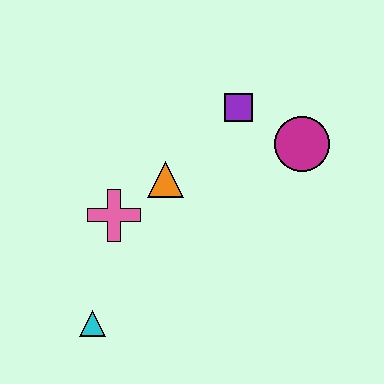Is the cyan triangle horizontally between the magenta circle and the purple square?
No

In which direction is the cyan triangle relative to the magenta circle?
The cyan triangle is to the left of the magenta circle.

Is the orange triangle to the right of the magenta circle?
No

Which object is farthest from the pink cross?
The magenta circle is farthest from the pink cross.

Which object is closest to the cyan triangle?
The pink cross is closest to the cyan triangle.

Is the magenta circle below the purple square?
Yes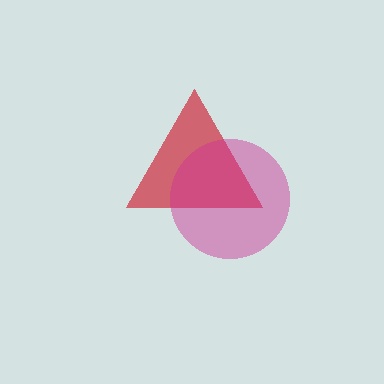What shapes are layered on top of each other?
The layered shapes are: a red triangle, a magenta circle.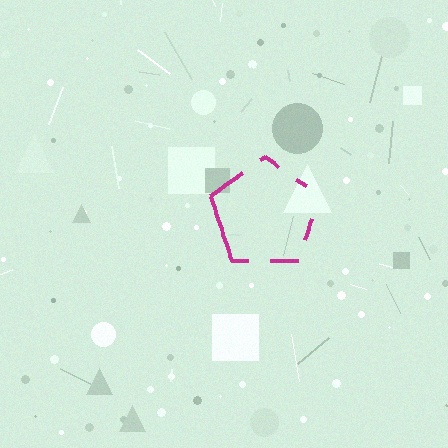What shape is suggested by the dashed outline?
The dashed outline suggests a pentagon.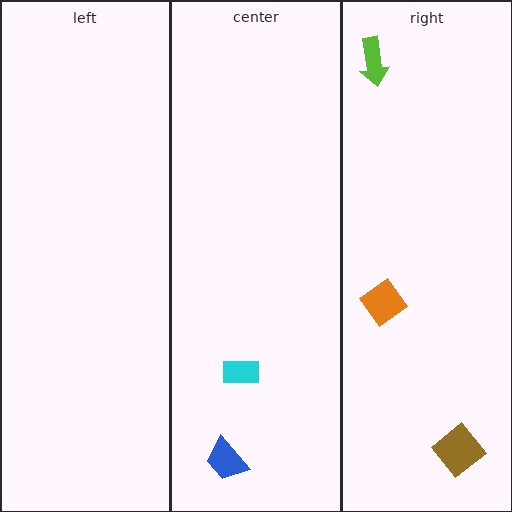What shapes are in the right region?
The brown diamond, the orange diamond, the lime arrow.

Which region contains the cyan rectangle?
The center region.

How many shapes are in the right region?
3.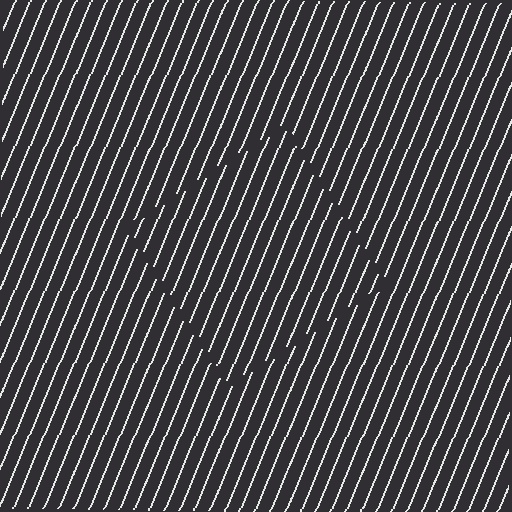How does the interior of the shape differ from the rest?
The interior of the shape contains the same grating, shifted by half a period — the contour is defined by the phase discontinuity where line-ends from the inner and outer gratings abut.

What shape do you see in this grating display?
An illusory square. The interior of the shape contains the same grating, shifted by half a period — the contour is defined by the phase discontinuity where line-ends from the inner and outer gratings abut.